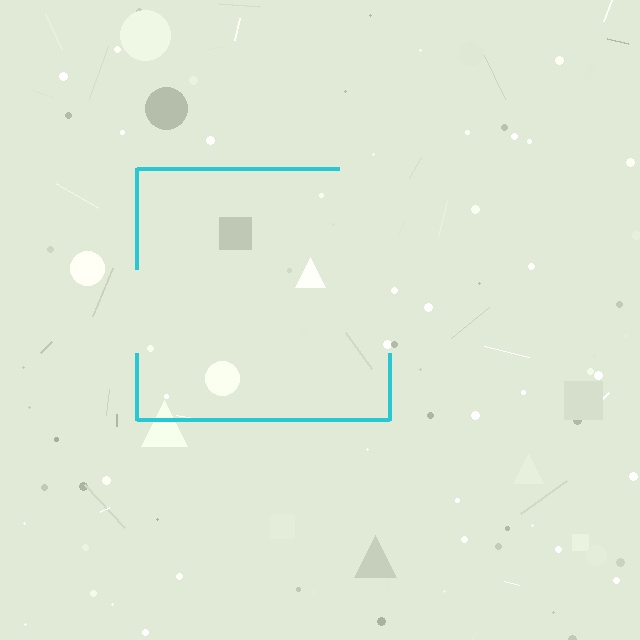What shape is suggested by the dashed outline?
The dashed outline suggests a square.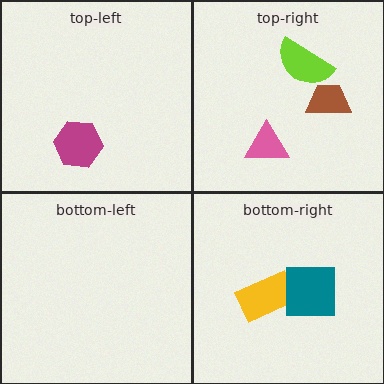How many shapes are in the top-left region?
1.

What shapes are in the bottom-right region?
The yellow rectangle, the teal square.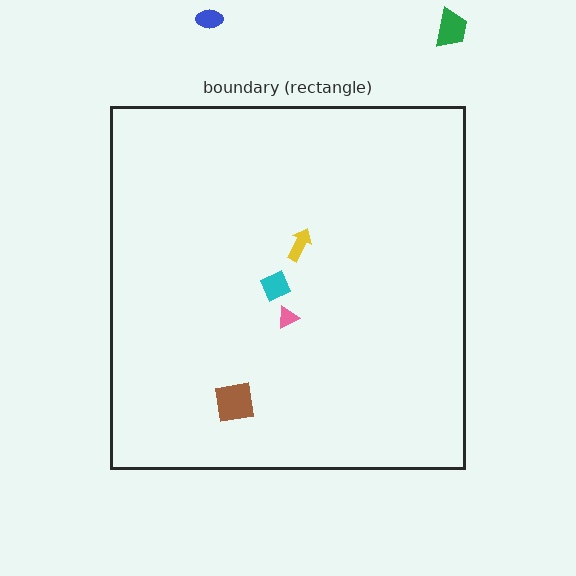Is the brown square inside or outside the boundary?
Inside.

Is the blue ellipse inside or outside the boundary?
Outside.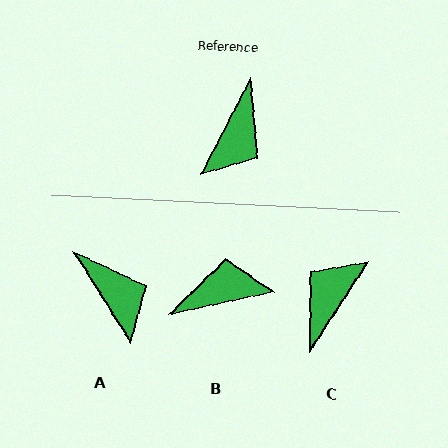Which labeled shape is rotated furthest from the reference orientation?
C, about 174 degrees away.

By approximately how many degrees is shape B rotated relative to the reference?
Approximately 130 degrees counter-clockwise.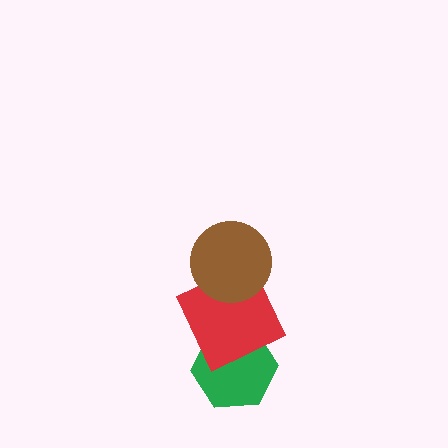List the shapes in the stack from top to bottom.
From top to bottom: the brown circle, the red square, the green hexagon.